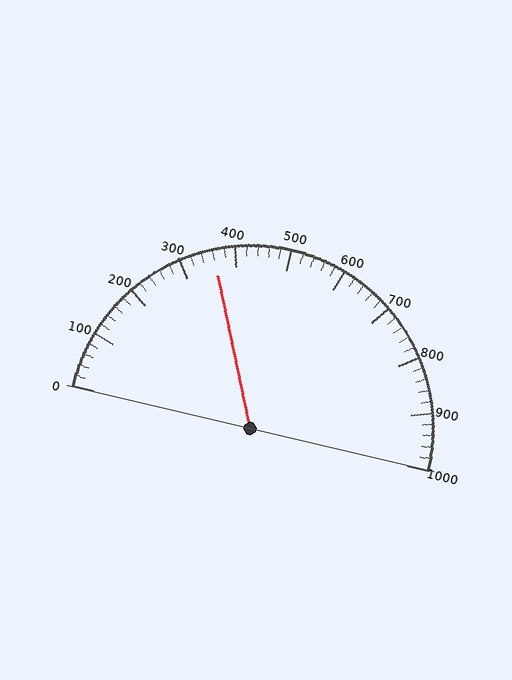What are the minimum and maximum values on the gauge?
The gauge ranges from 0 to 1000.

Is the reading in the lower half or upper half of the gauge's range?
The reading is in the lower half of the range (0 to 1000).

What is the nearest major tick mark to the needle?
The nearest major tick mark is 400.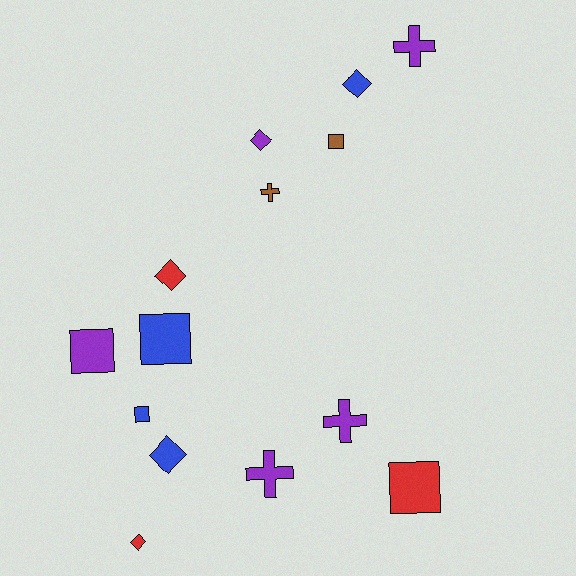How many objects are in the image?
There are 14 objects.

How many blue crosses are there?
There are no blue crosses.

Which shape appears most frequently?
Square, with 5 objects.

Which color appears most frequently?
Purple, with 5 objects.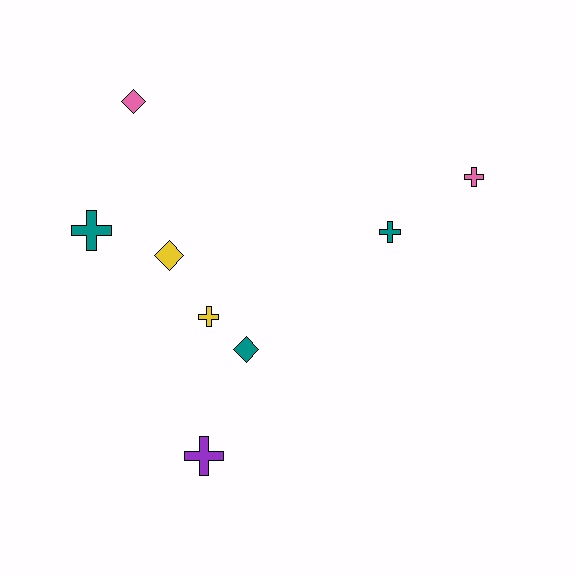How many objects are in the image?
There are 8 objects.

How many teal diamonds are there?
There is 1 teal diamond.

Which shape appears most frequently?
Cross, with 5 objects.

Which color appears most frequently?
Teal, with 3 objects.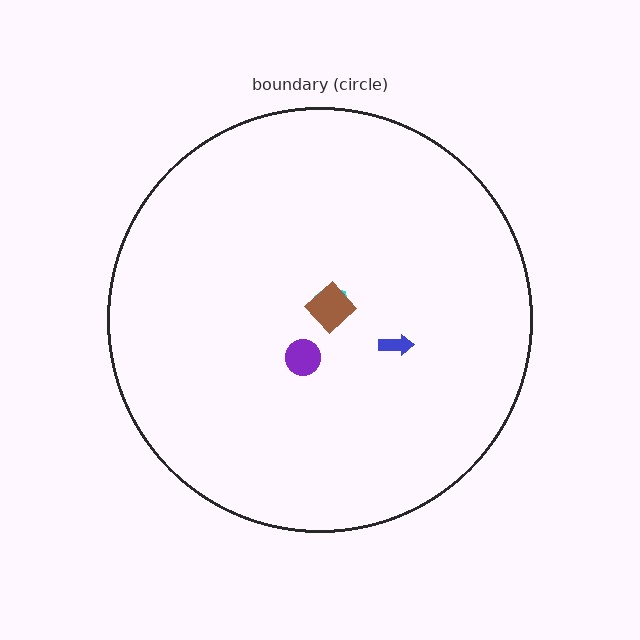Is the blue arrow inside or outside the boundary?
Inside.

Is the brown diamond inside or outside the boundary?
Inside.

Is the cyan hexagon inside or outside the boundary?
Inside.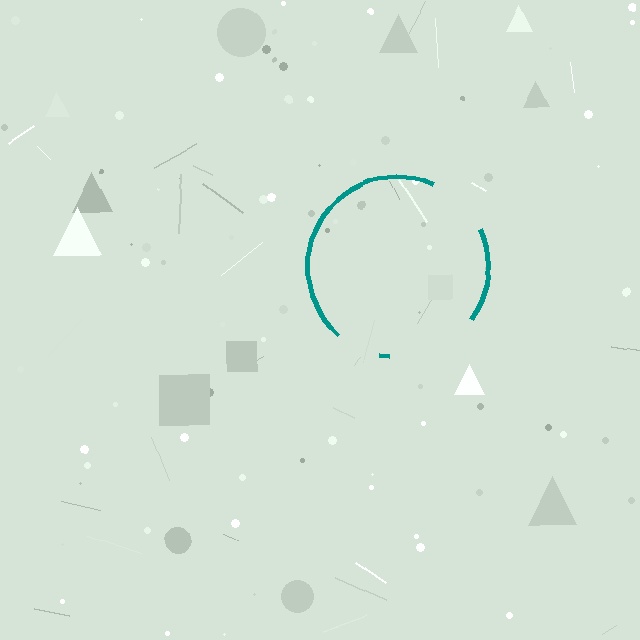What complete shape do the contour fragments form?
The contour fragments form a circle.